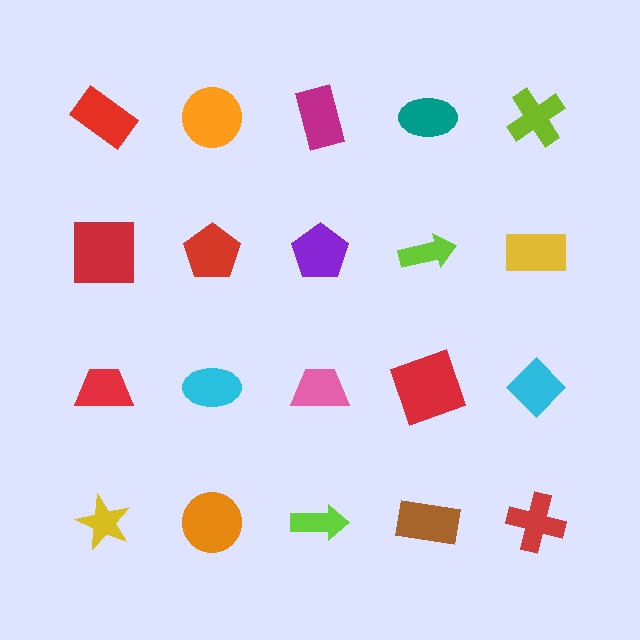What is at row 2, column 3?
A purple pentagon.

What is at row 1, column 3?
A magenta rectangle.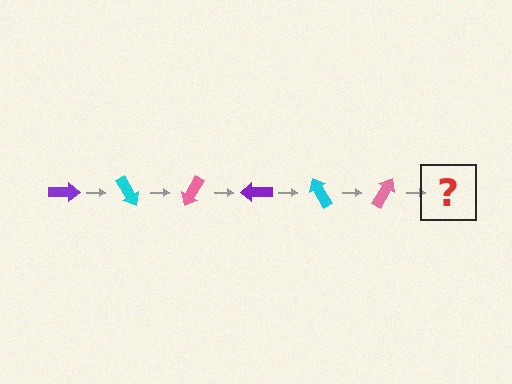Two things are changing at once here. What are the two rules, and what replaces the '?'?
The two rules are that it rotates 60 degrees each step and the color cycles through purple, cyan, and pink. The '?' should be a purple arrow, rotated 360 degrees from the start.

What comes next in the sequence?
The next element should be a purple arrow, rotated 360 degrees from the start.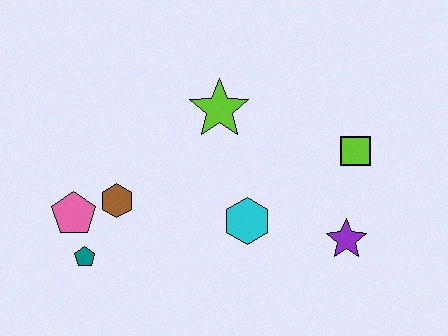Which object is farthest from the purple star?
The pink pentagon is farthest from the purple star.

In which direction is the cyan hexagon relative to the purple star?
The cyan hexagon is to the left of the purple star.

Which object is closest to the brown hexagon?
The pink pentagon is closest to the brown hexagon.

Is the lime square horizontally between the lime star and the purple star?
No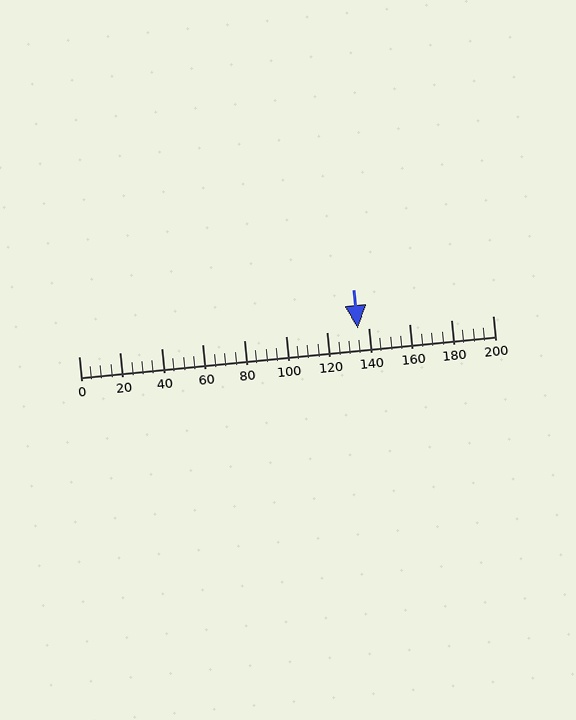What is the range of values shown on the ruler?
The ruler shows values from 0 to 200.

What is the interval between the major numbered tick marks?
The major tick marks are spaced 20 units apart.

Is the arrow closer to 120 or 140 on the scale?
The arrow is closer to 140.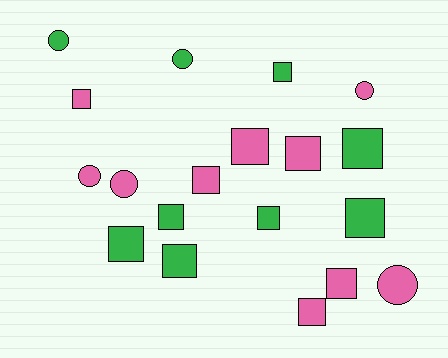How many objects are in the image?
There are 19 objects.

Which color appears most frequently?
Pink, with 10 objects.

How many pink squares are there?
There are 6 pink squares.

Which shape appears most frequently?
Square, with 13 objects.